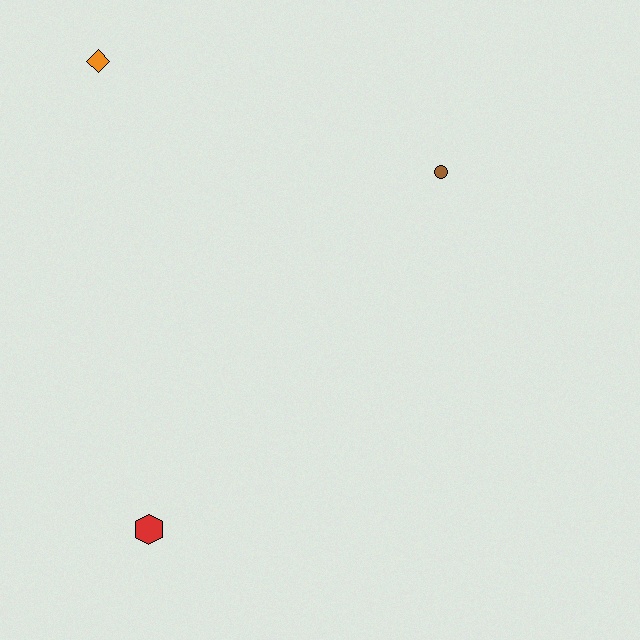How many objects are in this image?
There are 3 objects.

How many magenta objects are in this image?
There are no magenta objects.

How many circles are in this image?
There is 1 circle.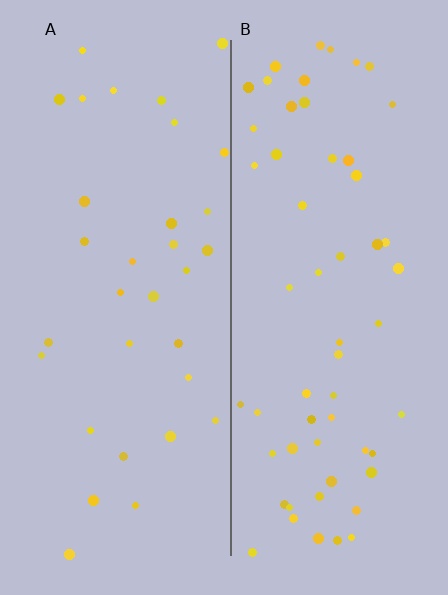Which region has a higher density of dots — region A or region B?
B (the right).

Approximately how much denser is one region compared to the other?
Approximately 1.8× — region B over region A.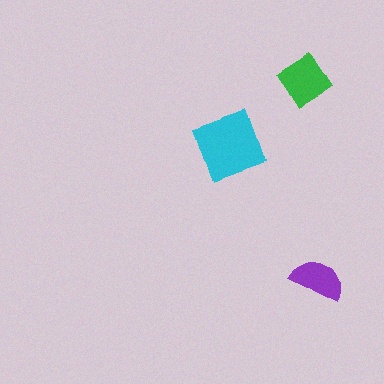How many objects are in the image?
There are 3 objects in the image.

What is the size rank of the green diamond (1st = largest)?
2nd.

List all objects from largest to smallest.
The cyan square, the green diamond, the purple semicircle.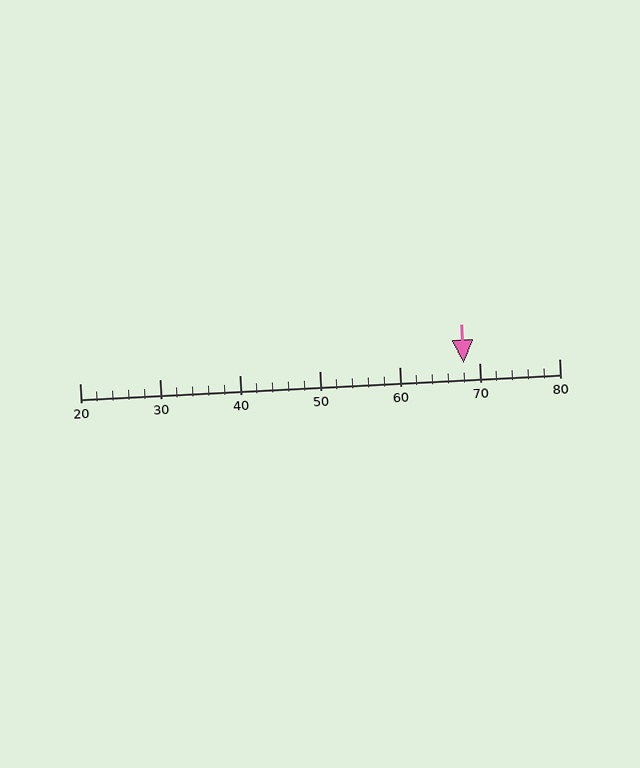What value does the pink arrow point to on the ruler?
The pink arrow points to approximately 68.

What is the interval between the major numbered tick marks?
The major tick marks are spaced 10 units apart.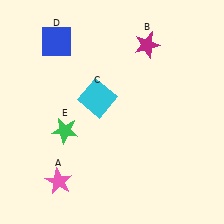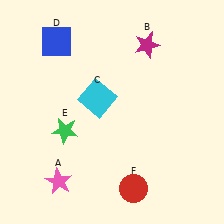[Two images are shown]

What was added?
A red circle (F) was added in Image 2.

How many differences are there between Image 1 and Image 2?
There is 1 difference between the two images.